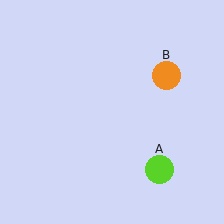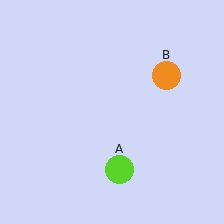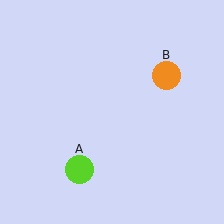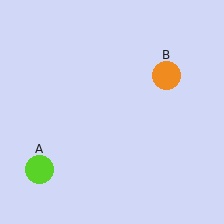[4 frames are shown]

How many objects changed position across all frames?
1 object changed position: lime circle (object A).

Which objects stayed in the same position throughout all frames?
Orange circle (object B) remained stationary.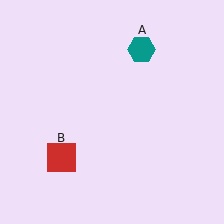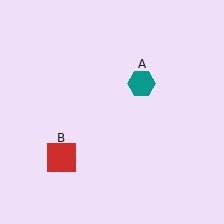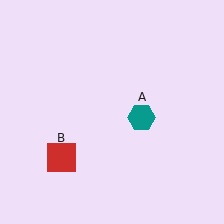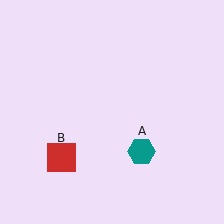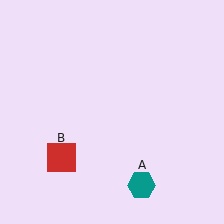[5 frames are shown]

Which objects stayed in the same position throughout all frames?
Red square (object B) remained stationary.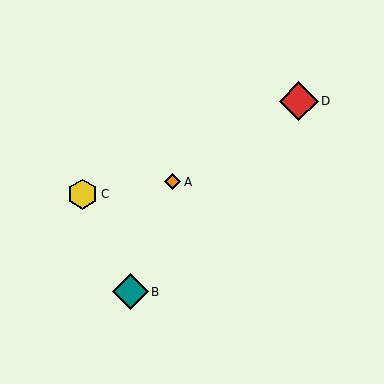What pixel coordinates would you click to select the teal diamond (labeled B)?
Click at (131, 292) to select the teal diamond B.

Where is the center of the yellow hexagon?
The center of the yellow hexagon is at (83, 194).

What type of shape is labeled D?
Shape D is a red diamond.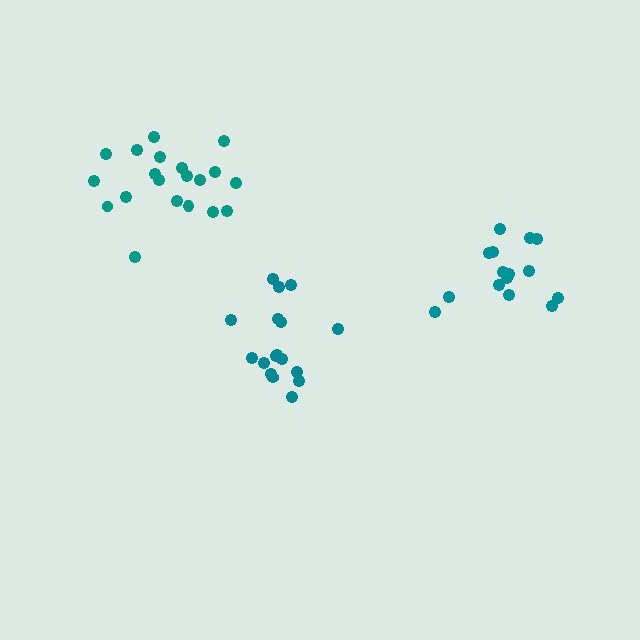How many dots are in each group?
Group 1: 20 dots, Group 2: 15 dots, Group 3: 17 dots (52 total).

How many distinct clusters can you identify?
There are 3 distinct clusters.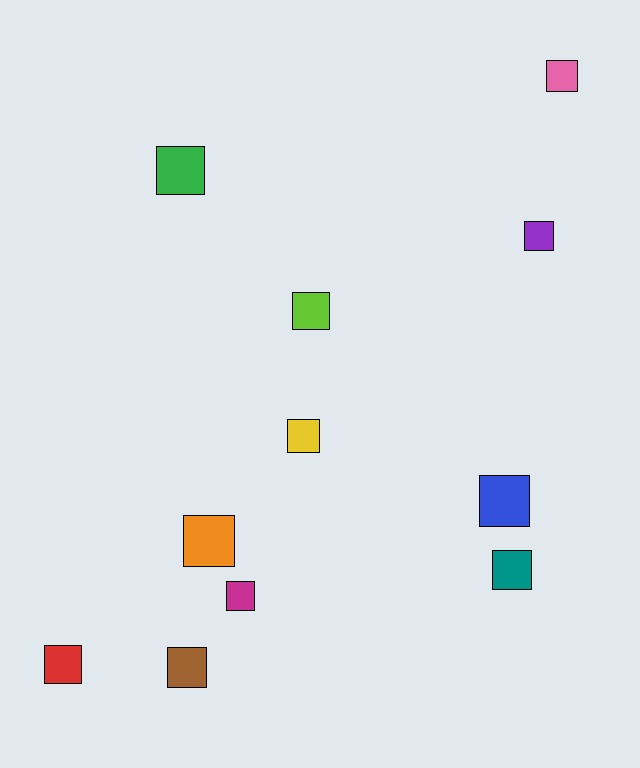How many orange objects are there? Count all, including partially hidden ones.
There is 1 orange object.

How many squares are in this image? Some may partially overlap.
There are 11 squares.